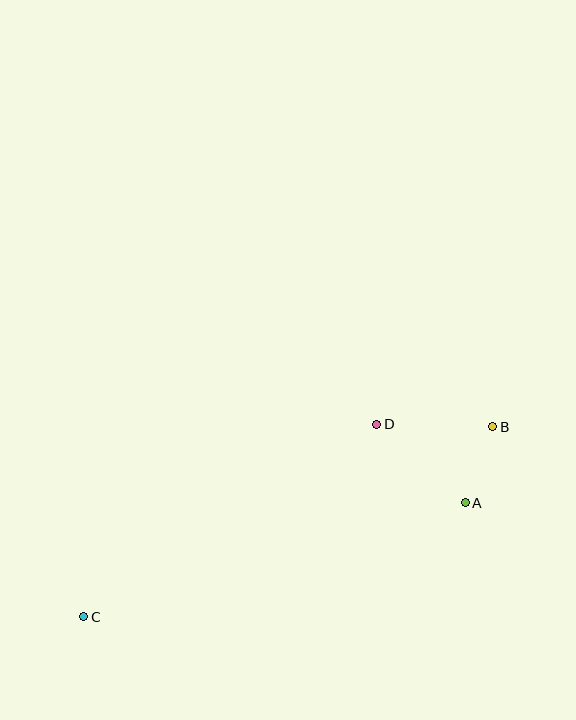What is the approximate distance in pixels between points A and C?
The distance between A and C is approximately 398 pixels.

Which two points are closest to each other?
Points A and B are closest to each other.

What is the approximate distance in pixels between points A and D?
The distance between A and D is approximately 118 pixels.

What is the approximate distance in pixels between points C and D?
The distance between C and D is approximately 351 pixels.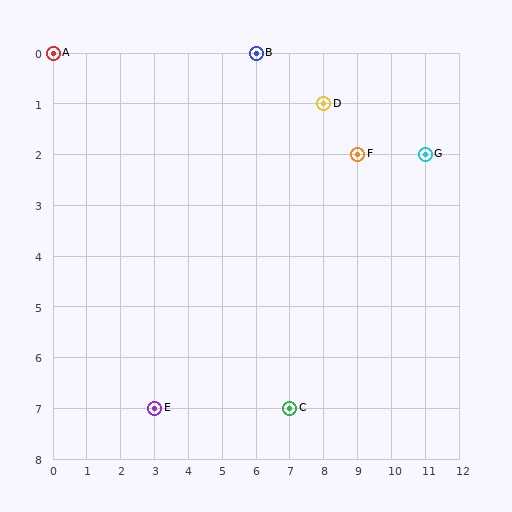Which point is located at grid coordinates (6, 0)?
Point B is at (6, 0).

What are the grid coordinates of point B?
Point B is at grid coordinates (6, 0).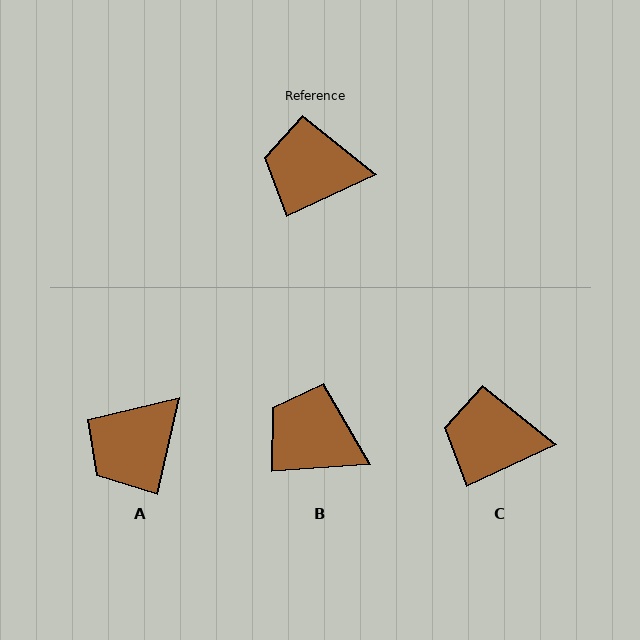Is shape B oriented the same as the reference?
No, it is off by about 21 degrees.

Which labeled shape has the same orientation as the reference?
C.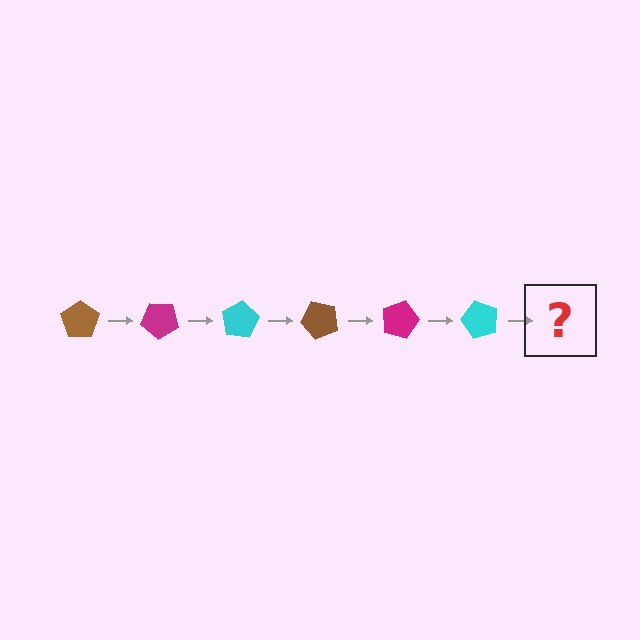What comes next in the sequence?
The next element should be a brown pentagon, rotated 240 degrees from the start.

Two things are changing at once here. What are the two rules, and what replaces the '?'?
The two rules are that it rotates 40 degrees each step and the color cycles through brown, magenta, and cyan. The '?' should be a brown pentagon, rotated 240 degrees from the start.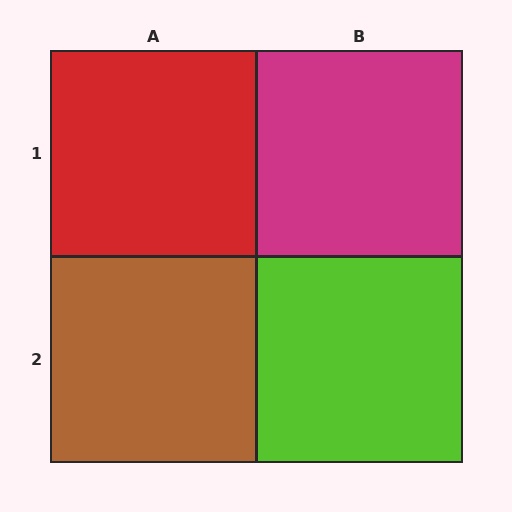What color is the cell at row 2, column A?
Brown.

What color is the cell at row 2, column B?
Lime.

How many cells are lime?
1 cell is lime.